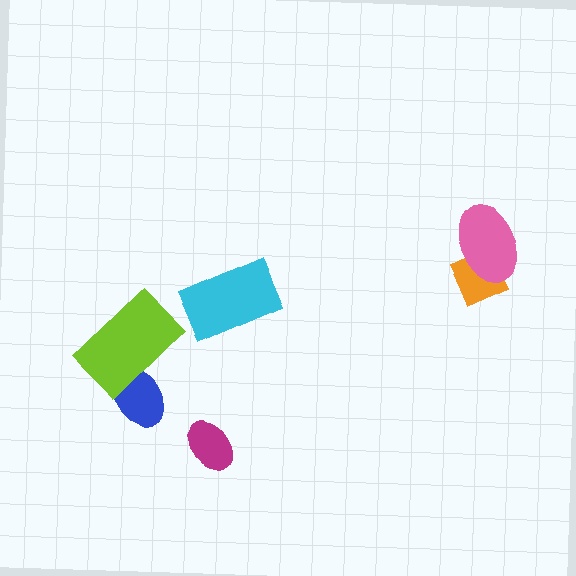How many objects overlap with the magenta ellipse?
0 objects overlap with the magenta ellipse.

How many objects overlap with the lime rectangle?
1 object overlaps with the lime rectangle.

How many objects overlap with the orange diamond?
1 object overlaps with the orange diamond.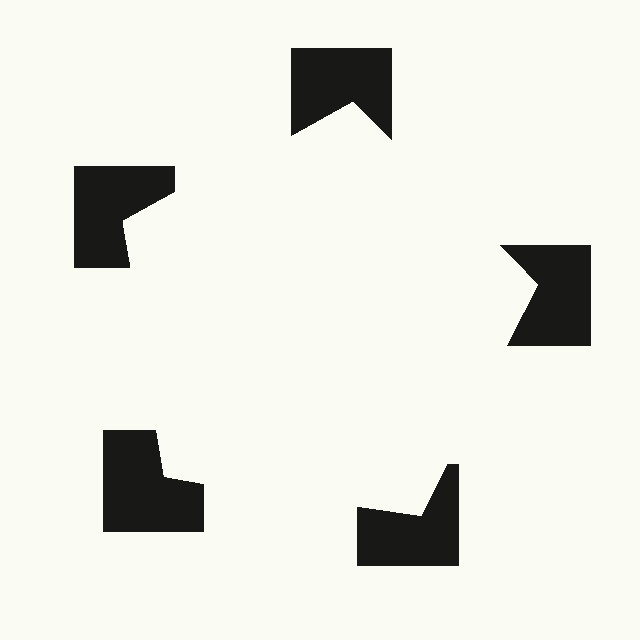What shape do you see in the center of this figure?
An illusory pentagon — its edges are inferred from the aligned wedge cuts in the notched squares, not physically drawn.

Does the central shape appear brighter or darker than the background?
It typically appears slightly brighter than the background, even though no actual brightness change is drawn.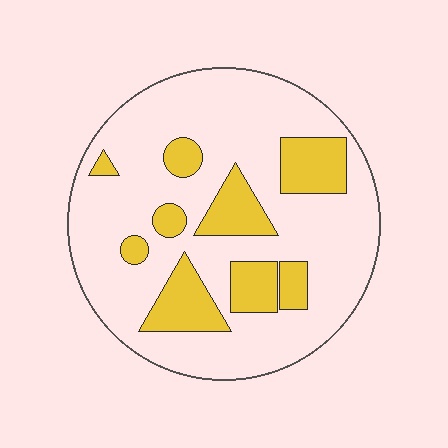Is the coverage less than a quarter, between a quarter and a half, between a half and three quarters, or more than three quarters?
Less than a quarter.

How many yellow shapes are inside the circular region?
9.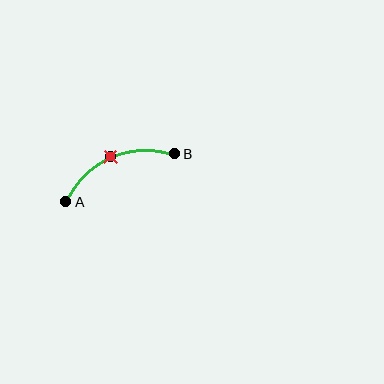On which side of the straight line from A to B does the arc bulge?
The arc bulges above the straight line connecting A and B.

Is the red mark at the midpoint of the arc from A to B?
Yes. The red mark lies on the arc at equal arc-length from both A and B — it is the arc midpoint.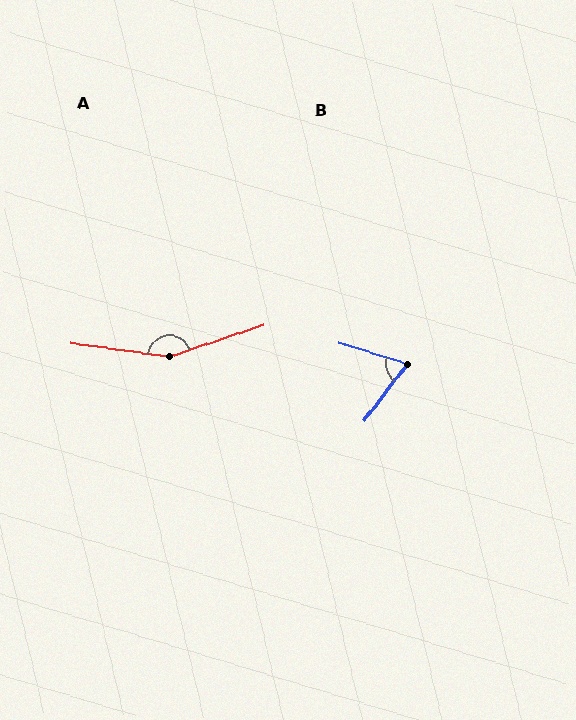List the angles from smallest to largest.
B (71°), A (154°).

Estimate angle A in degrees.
Approximately 154 degrees.